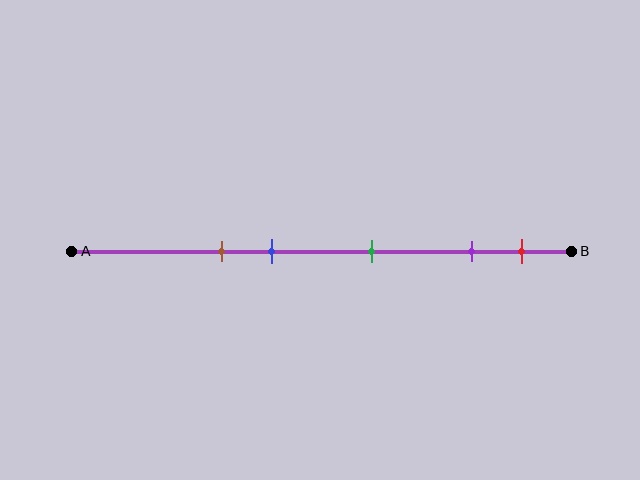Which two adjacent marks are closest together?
The purple and red marks are the closest adjacent pair.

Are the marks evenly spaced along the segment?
No, the marks are not evenly spaced.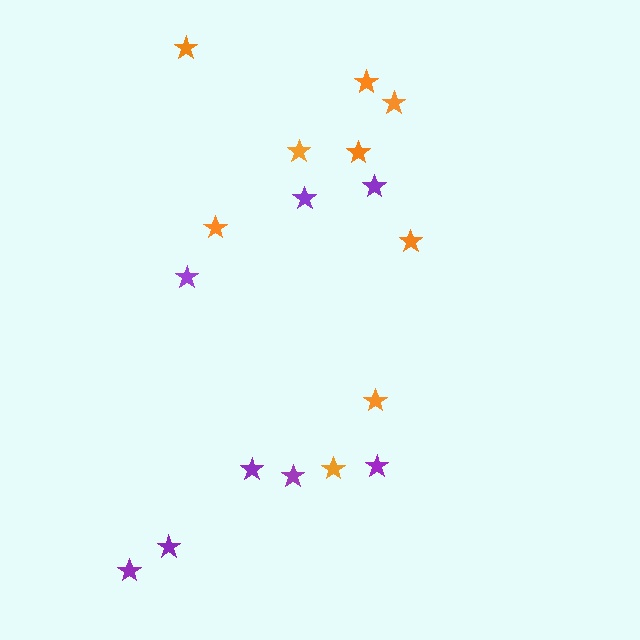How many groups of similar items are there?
There are 2 groups: one group of purple stars (8) and one group of orange stars (9).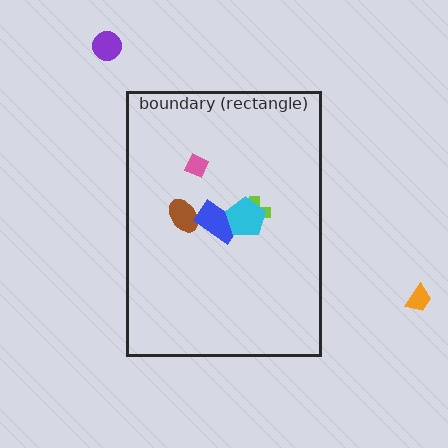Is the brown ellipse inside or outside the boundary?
Inside.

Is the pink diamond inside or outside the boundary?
Inside.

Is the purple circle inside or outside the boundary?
Outside.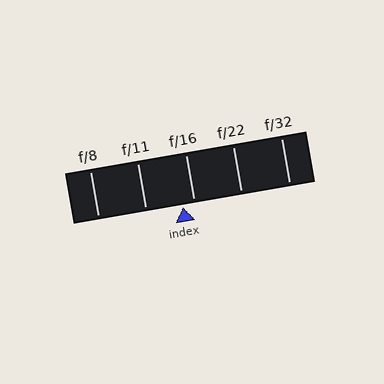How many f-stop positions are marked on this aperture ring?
There are 5 f-stop positions marked.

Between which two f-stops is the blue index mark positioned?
The index mark is between f/11 and f/16.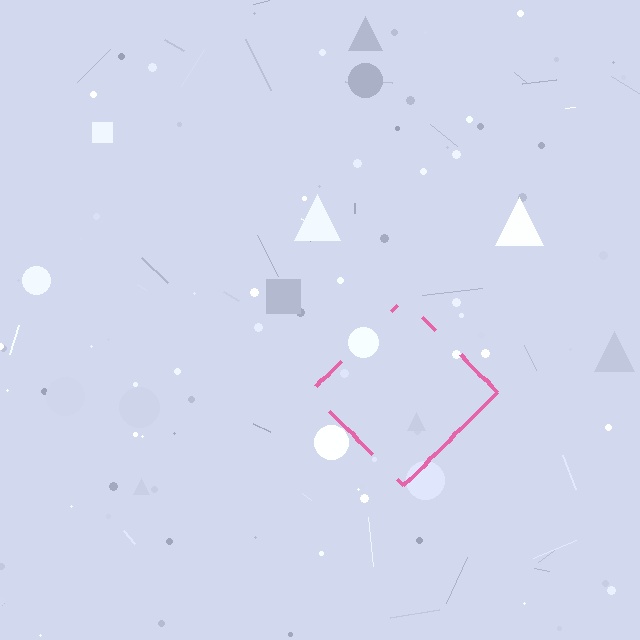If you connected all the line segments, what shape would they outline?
They would outline a diamond.